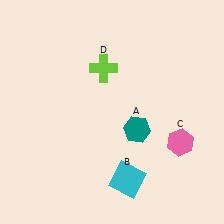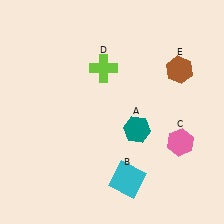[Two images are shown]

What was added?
A brown hexagon (E) was added in Image 2.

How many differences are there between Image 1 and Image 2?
There is 1 difference between the two images.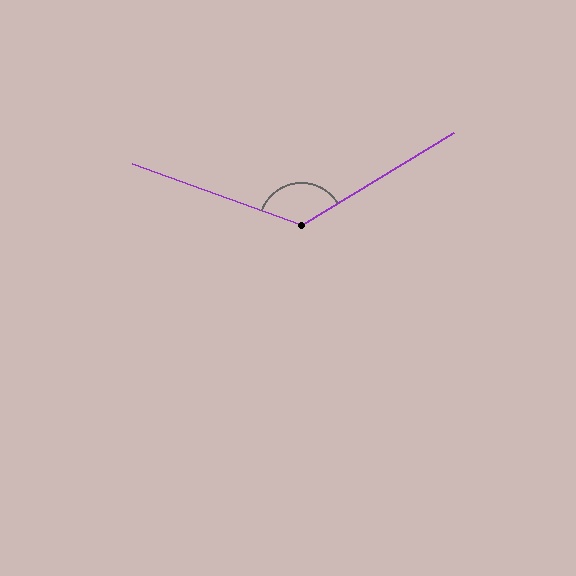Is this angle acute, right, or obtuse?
It is obtuse.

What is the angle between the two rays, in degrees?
Approximately 129 degrees.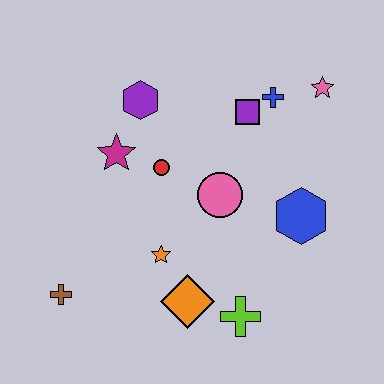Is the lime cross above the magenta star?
No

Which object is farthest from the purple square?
The brown cross is farthest from the purple square.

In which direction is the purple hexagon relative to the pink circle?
The purple hexagon is above the pink circle.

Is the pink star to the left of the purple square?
No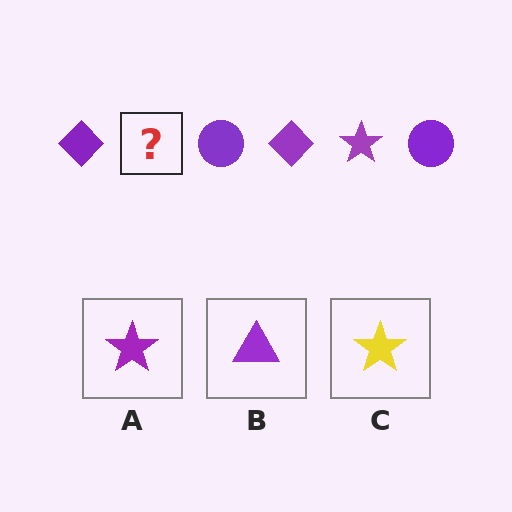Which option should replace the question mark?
Option A.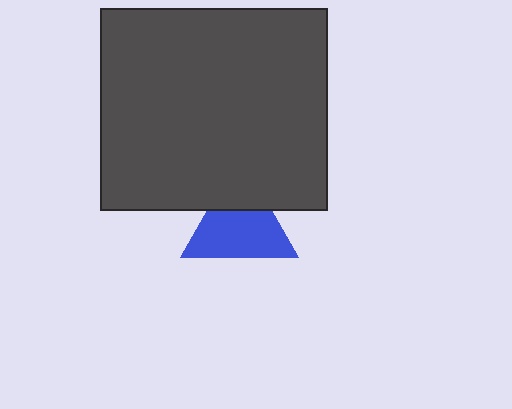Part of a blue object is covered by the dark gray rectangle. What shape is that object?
It is a triangle.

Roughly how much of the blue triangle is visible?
Most of it is visible (roughly 69%).